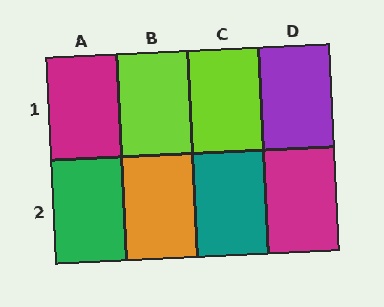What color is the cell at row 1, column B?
Lime.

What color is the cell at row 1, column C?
Lime.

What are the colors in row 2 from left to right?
Green, orange, teal, magenta.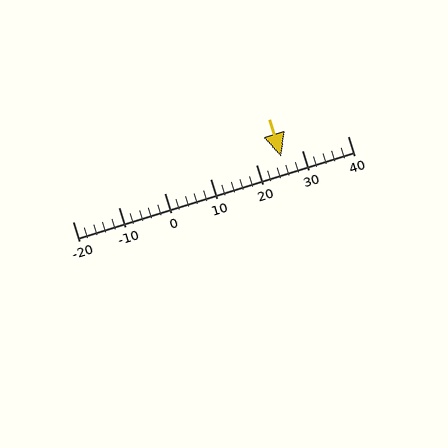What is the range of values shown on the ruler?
The ruler shows values from -20 to 40.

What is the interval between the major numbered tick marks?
The major tick marks are spaced 10 units apart.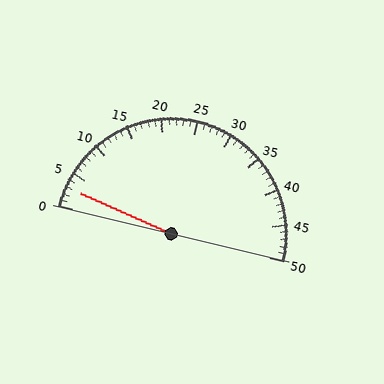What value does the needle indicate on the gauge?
The needle indicates approximately 3.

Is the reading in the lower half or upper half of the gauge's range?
The reading is in the lower half of the range (0 to 50).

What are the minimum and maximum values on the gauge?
The gauge ranges from 0 to 50.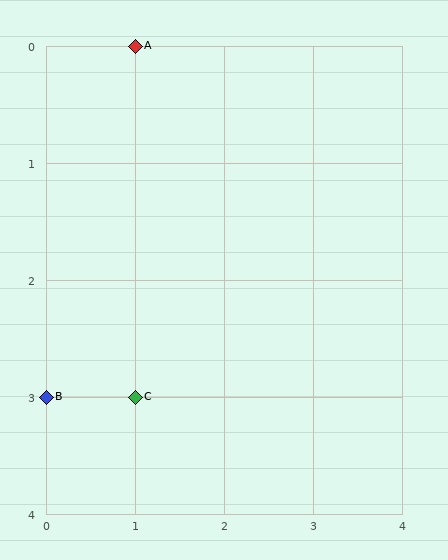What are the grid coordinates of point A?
Point A is at grid coordinates (1, 0).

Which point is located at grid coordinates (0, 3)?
Point B is at (0, 3).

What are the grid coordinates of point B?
Point B is at grid coordinates (0, 3).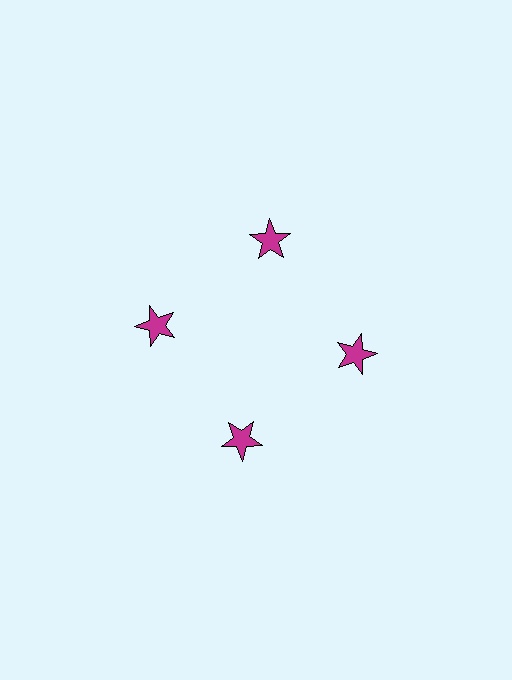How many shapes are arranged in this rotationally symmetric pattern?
There are 4 shapes, arranged in 4 groups of 1.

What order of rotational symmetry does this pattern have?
This pattern has 4-fold rotational symmetry.